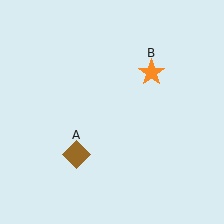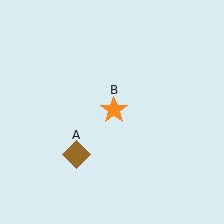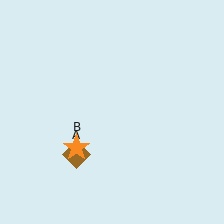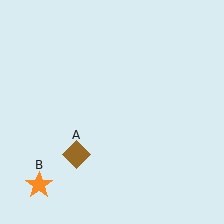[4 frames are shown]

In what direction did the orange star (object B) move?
The orange star (object B) moved down and to the left.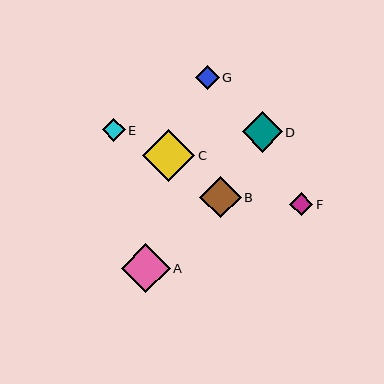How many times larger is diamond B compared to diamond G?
Diamond B is approximately 1.8 times the size of diamond G.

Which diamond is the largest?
Diamond C is the largest with a size of approximately 52 pixels.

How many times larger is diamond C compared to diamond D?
Diamond C is approximately 1.3 times the size of diamond D.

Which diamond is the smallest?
Diamond E is the smallest with a size of approximately 23 pixels.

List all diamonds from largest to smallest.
From largest to smallest: C, A, B, D, G, F, E.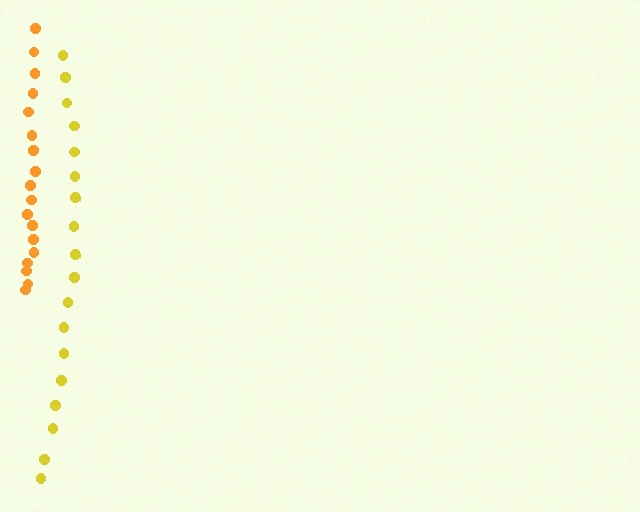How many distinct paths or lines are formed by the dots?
There are 2 distinct paths.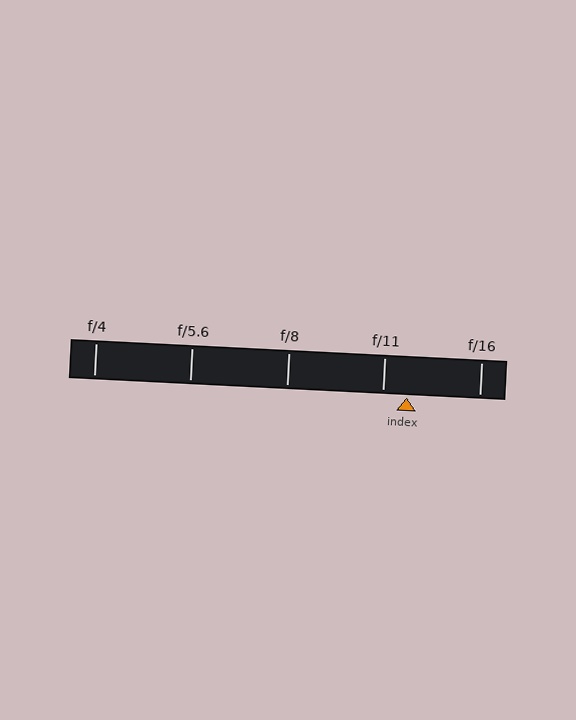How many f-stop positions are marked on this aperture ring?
There are 5 f-stop positions marked.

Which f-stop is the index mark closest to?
The index mark is closest to f/11.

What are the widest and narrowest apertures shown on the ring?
The widest aperture shown is f/4 and the narrowest is f/16.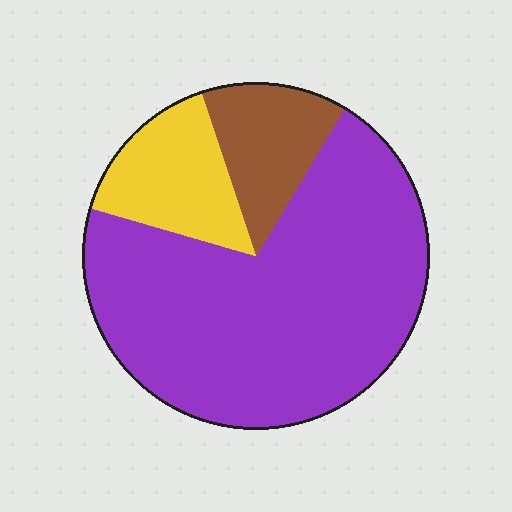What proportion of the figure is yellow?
Yellow covers 15% of the figure.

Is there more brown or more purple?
Purple.